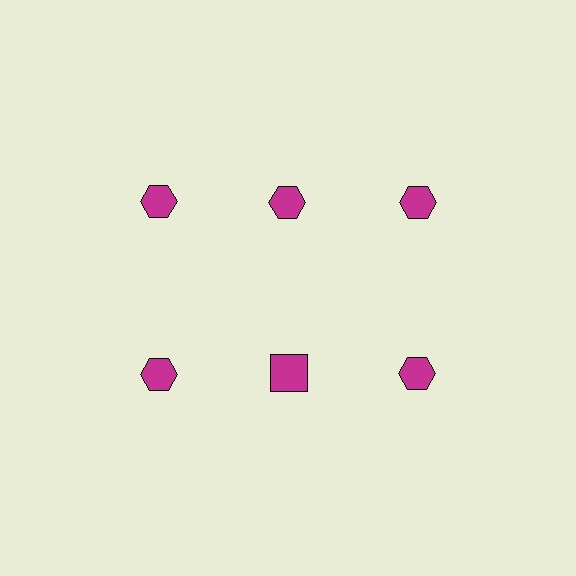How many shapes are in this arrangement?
There are 6 shapes arranged in a grid pattern.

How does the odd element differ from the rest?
It has a different shape: square instead of hexagon.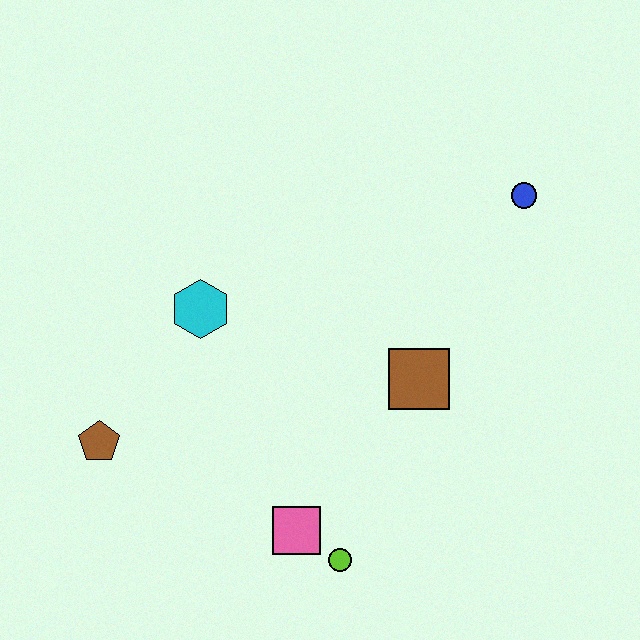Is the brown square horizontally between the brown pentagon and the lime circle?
No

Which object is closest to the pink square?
The lime circle is closest to the pink square.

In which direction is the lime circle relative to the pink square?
The lime circle is to the right of the pink square.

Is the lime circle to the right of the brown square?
No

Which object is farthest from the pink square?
The blue circle is farthest from the pink square.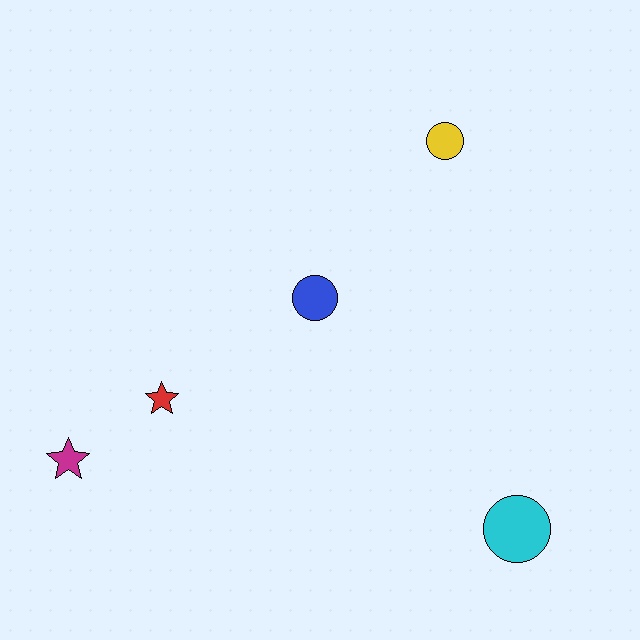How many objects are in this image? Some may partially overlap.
There are 5 objects.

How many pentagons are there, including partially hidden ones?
There are no pentagons.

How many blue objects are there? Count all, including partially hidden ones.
There is 1 blue object.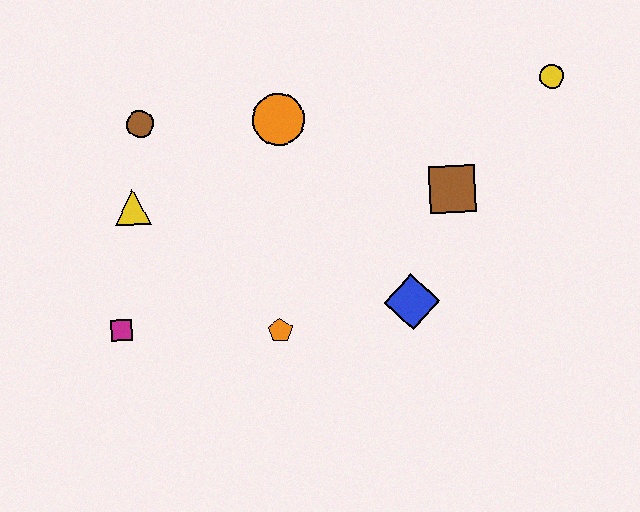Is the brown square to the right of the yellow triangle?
Yes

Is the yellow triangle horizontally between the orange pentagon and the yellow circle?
No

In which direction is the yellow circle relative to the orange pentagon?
The yellow circle is to the right of the orange pentagon.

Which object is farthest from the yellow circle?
The magenta square is farthest from the yellow circle.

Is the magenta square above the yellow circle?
No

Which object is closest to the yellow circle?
The brown square is closest to the yellow circle.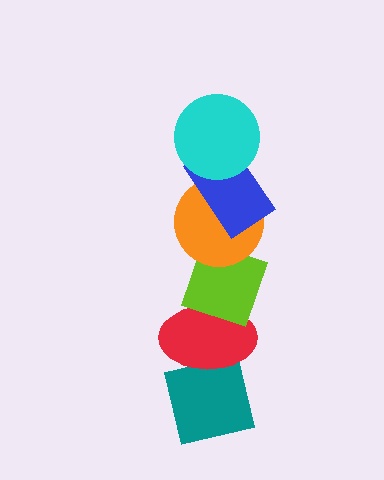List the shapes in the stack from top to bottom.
From top to bottom: the cyan circle, the blue rectangle, the orange circle, the lime diamond, the red ellipse, the teal square.